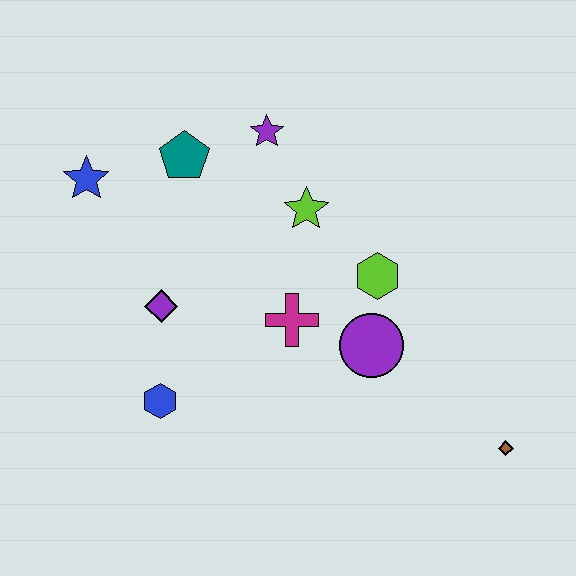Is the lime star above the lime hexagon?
Yes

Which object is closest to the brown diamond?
The purple circle is closest to the brown diamond.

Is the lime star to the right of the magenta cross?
Yes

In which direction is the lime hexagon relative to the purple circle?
The lime hexagon is above the purple circle.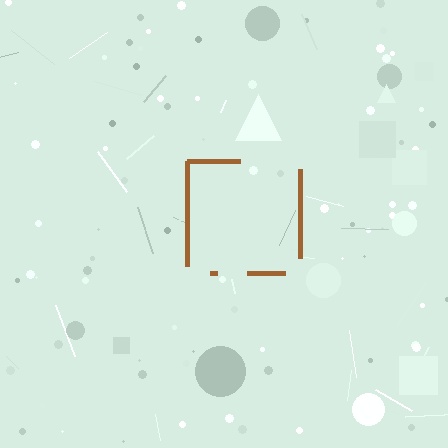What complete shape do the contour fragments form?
The contour fragments form a square.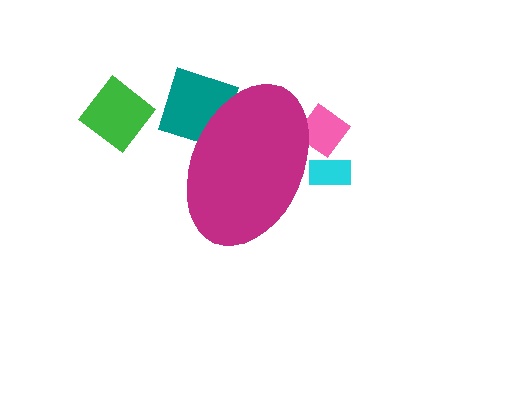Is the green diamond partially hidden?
No, the green diamond is fully visible.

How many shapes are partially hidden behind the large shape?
3 shapes are partially hidden.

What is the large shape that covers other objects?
A magenta ellipse.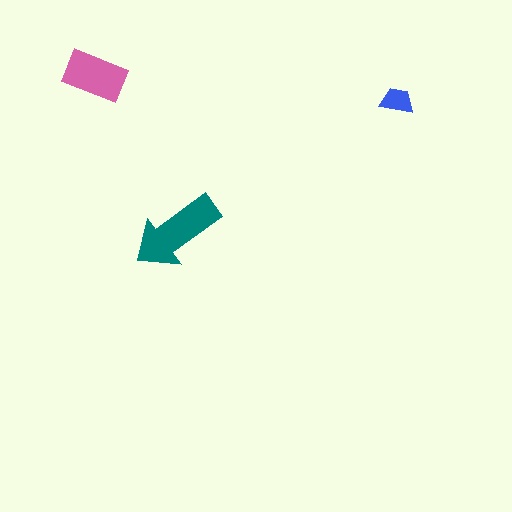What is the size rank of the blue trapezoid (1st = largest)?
3rd.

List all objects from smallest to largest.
The blue trapezoid, the pink rectangle, the teal arrow.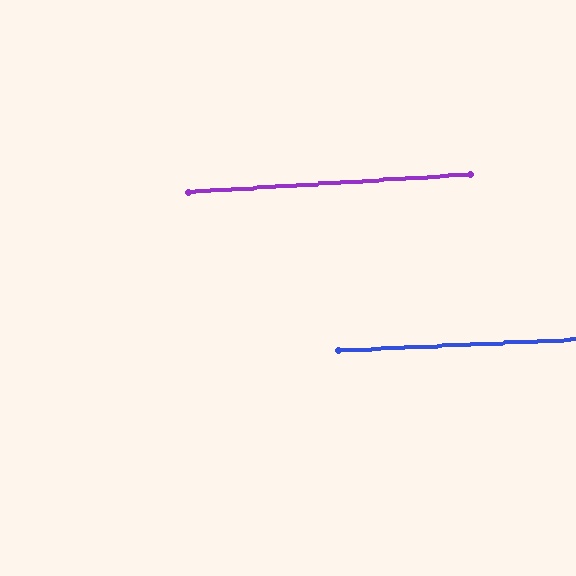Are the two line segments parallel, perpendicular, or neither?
Parallel — their directions differ by only 1.0°.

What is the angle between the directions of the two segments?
Approximately 1 degree.